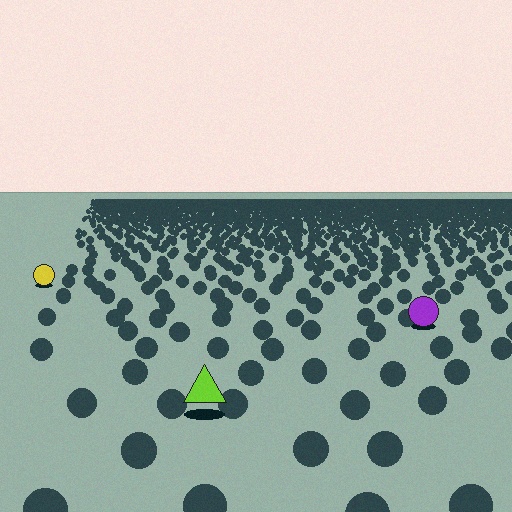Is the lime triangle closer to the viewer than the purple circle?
Yes. The lime triangle is closer — you can tell from the texture gradient: the ground texture is coarser near it.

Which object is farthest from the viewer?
The yellow circle is farthest from the viewer. It appears smaller and the ground texture around it is denser.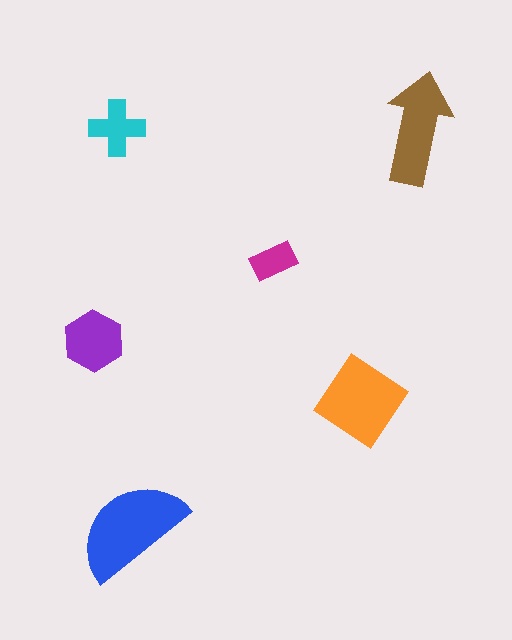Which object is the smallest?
The magenta rectangle.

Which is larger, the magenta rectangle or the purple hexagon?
The purple hexagon.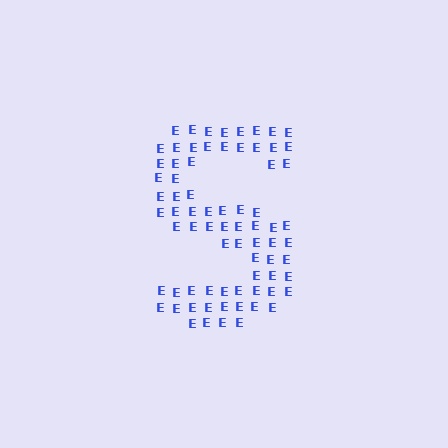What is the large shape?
The large shape is the letter S.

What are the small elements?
The small elements are letter E's.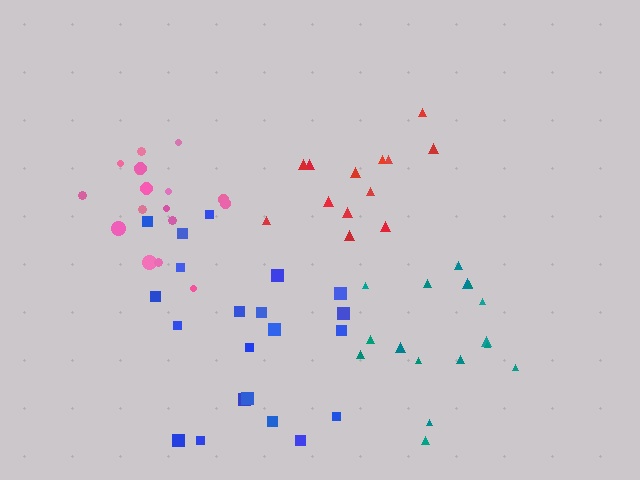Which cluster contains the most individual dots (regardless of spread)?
Blue (21).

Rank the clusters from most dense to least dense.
pink, teal, red, blue.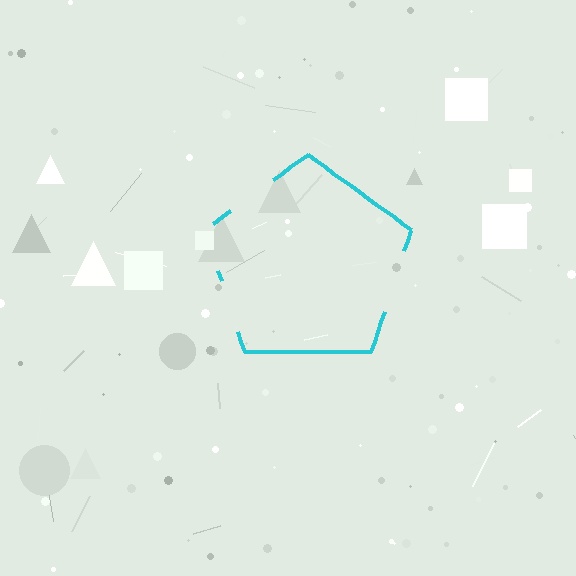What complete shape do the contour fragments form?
The contour fragments form a pentagon.